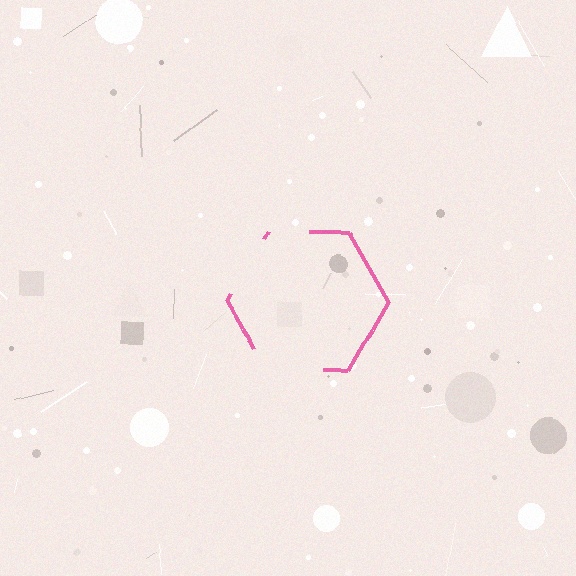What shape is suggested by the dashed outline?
The dashed outline suggests a hexagon.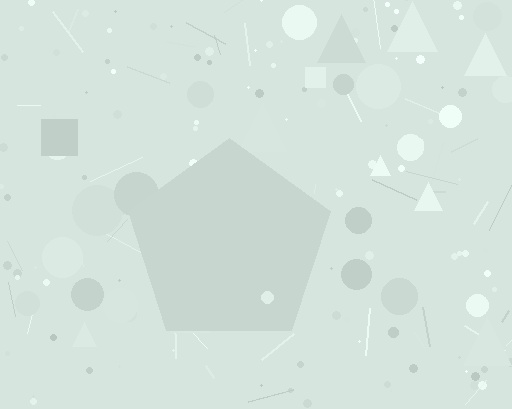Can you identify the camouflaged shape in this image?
The camouflaged shape is a pentagon.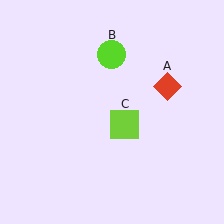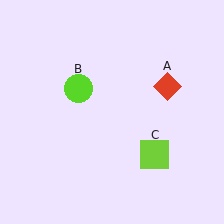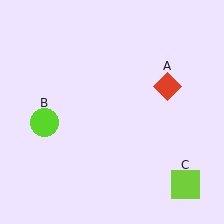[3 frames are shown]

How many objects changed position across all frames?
2 objects changed position: lime circle (object B), lime square (object C).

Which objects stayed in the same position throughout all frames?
Red diamond (object A) remained stationary.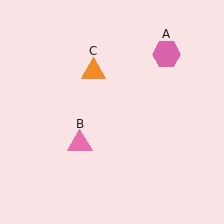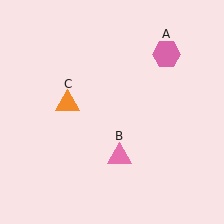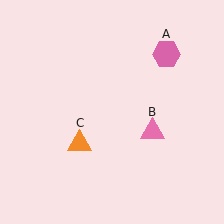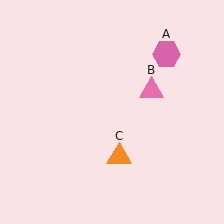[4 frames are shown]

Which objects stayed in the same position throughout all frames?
Pink hexagon (object A) remained stationary.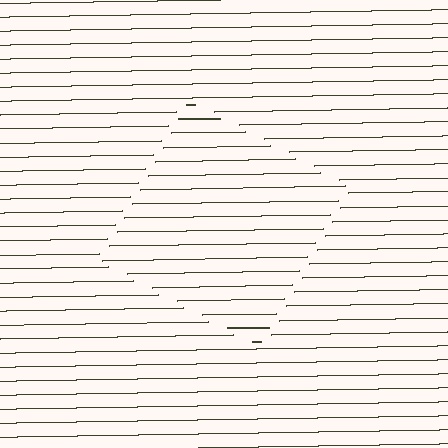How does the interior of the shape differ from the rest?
The interior of the shape contains the same grating, shifted by half a period — the contour is defined by the phase discontinuity where line-ends from the inner and outer gratings abut.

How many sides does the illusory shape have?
4 sides — the line-ends trace a square.